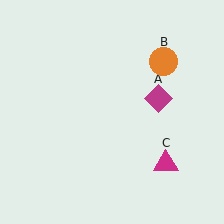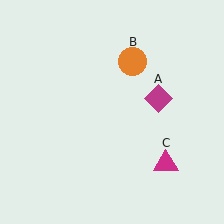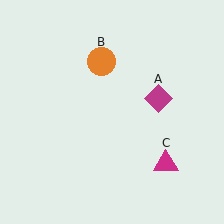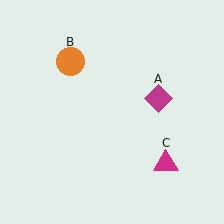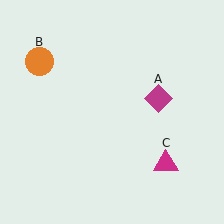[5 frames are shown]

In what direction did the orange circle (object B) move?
The orange circle (object B) moved left.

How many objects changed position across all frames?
1 object changed position: orange circle (object B).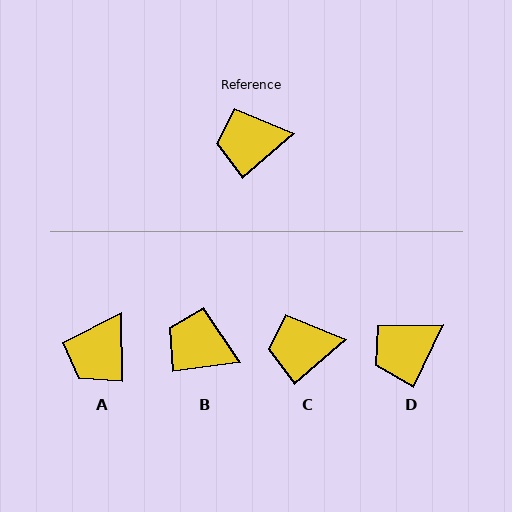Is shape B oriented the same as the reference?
No, it is off by about 33 degrees.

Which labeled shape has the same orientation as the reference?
C.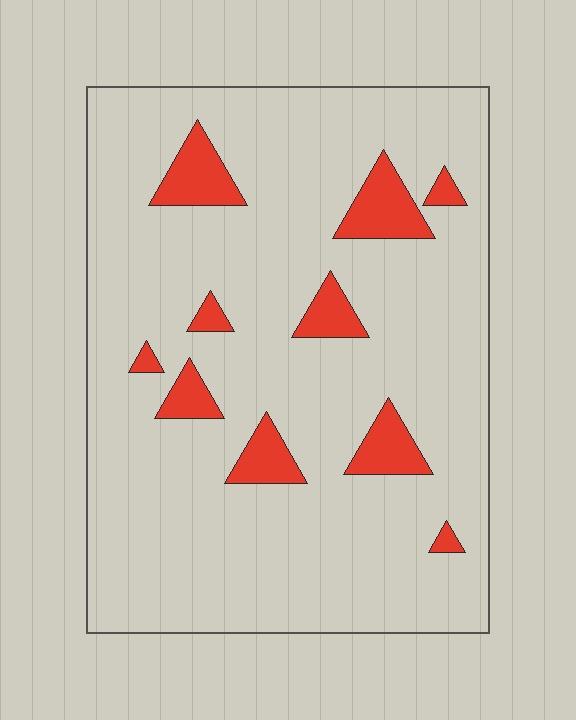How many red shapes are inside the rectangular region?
10.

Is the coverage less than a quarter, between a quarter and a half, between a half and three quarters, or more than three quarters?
Less than a quarter.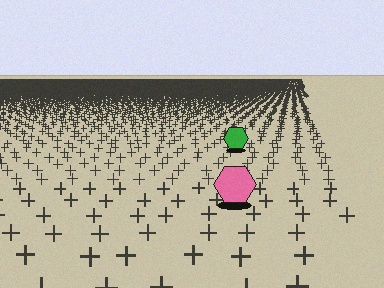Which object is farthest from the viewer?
The green hexagon is farthest from the viewer. It appears smaller and the ground texture around it is denser.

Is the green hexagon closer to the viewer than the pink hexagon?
No. The pink hexagon is closer — you can tell from the texture gradient: the ground texture is coarser near it.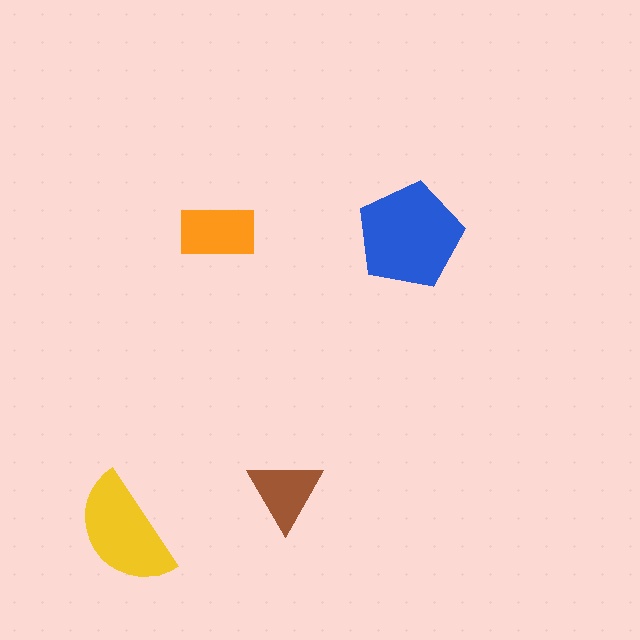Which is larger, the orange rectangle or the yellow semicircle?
The yellow semicircle.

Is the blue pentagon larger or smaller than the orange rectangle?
Larger.